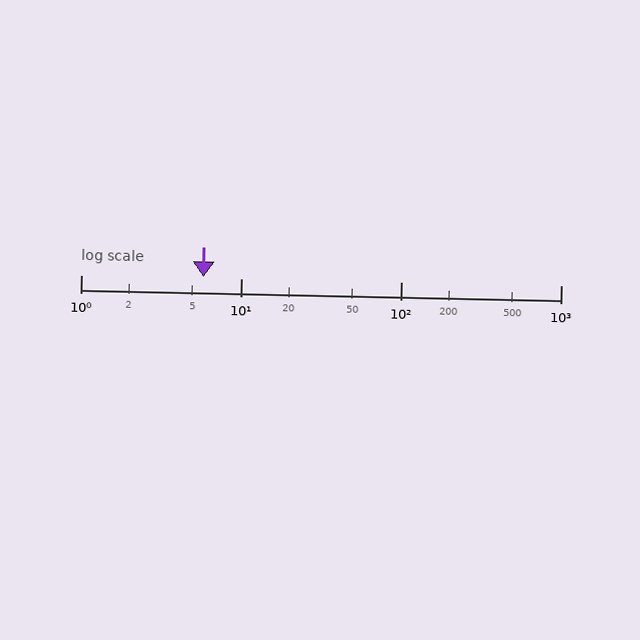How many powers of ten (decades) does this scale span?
The scale spans 3 decades, from 1 to 1000.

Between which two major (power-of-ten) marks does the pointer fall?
The pointer is between 1 and 10.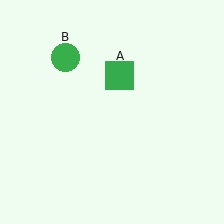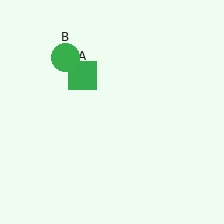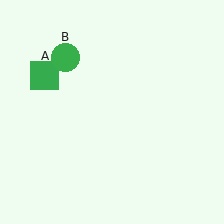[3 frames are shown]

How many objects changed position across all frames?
1 object changed position: green square (object A).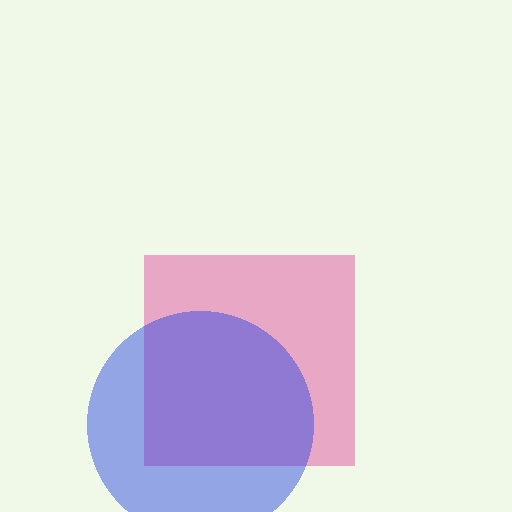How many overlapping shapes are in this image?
There are 2 overlapping shapes in the image.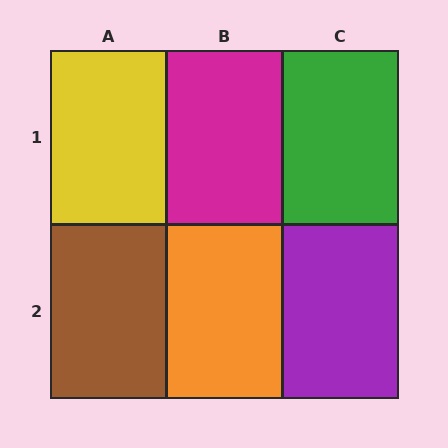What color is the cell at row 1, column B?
Magenta.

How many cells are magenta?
1 cell is magenta.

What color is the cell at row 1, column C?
Green.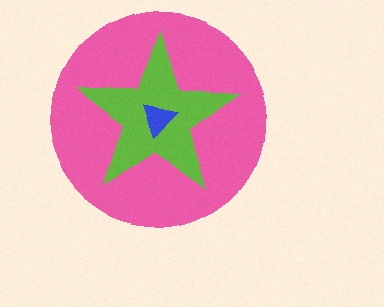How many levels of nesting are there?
3.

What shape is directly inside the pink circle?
The lime star.